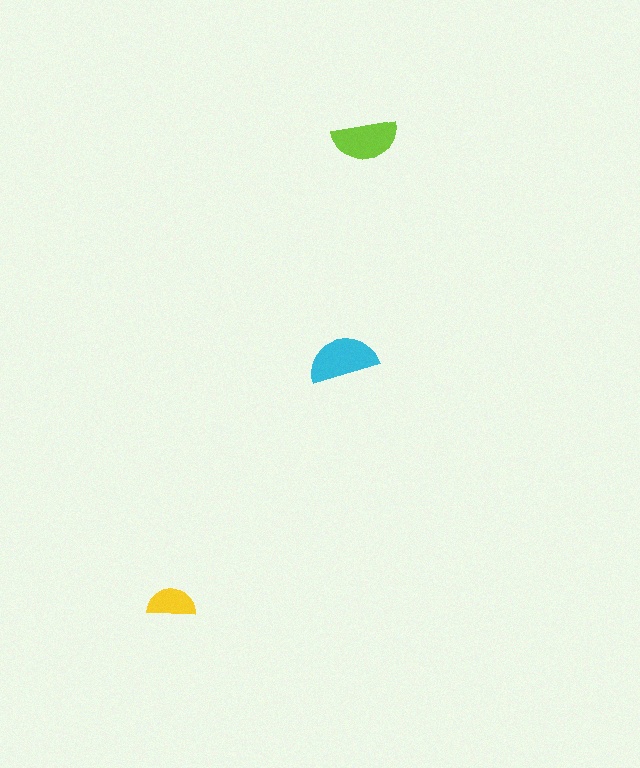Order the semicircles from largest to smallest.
the cyan one, the lime one, the yellow one.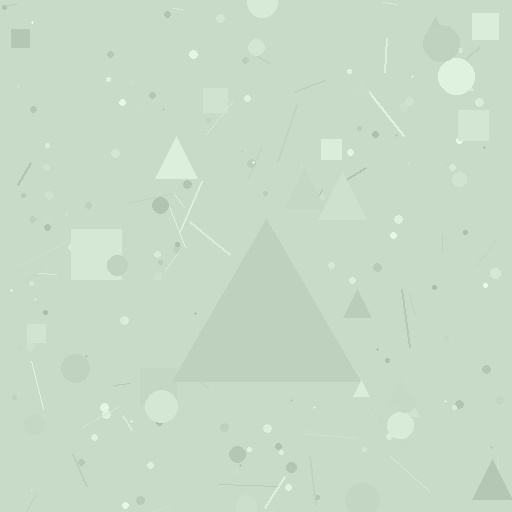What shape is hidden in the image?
A triangle is hidden in the image.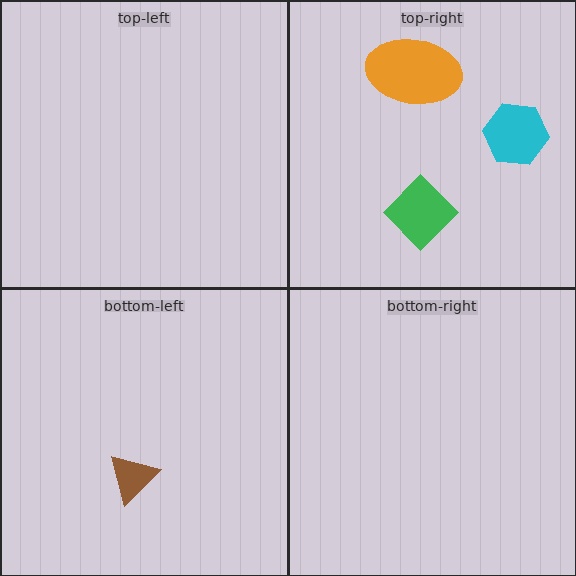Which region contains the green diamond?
The top-right region.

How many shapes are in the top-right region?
3.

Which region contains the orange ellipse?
The top-right region.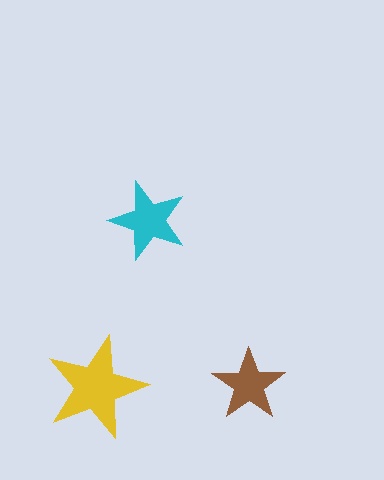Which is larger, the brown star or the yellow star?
The yellow one.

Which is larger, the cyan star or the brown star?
The cyan one.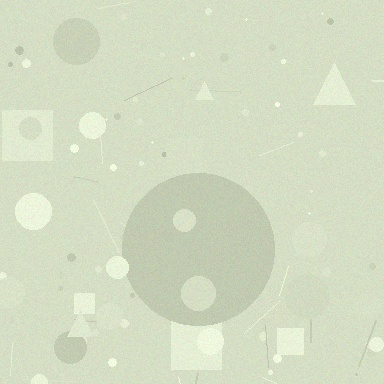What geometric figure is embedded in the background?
A circle is embedded in the background.